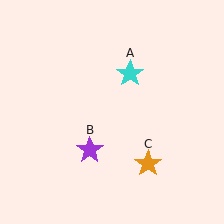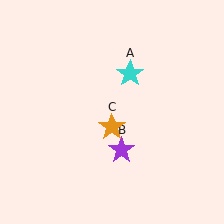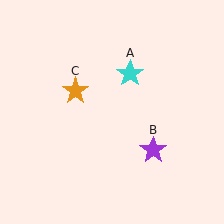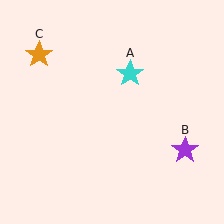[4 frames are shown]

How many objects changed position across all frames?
2 objects changed position: purple star (object B), orange star (object C).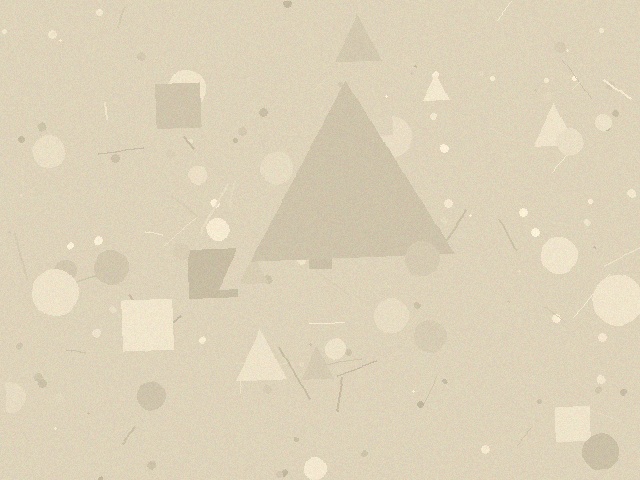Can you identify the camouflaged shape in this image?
The camouflaged shape is a triangle.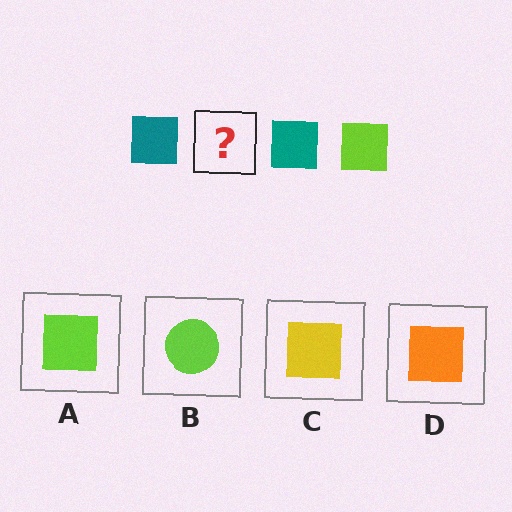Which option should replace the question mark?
Option A.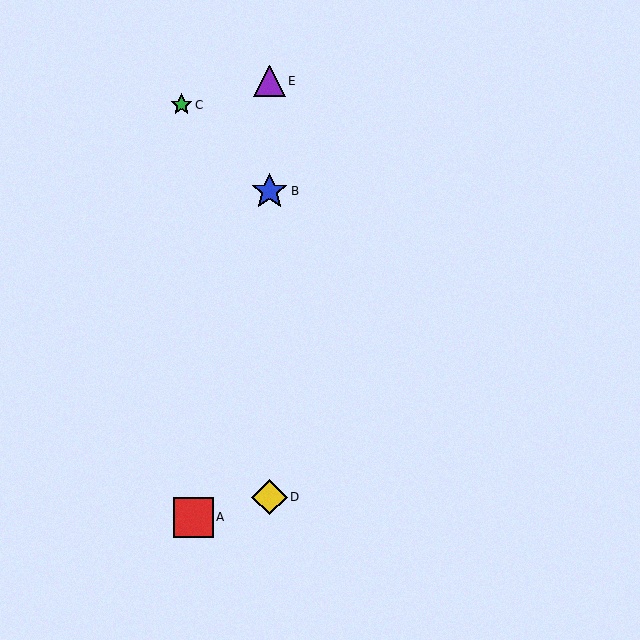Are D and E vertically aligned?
Yes, both are at x≈270.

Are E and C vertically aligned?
No, E is at x≈270 and C is at x≈181.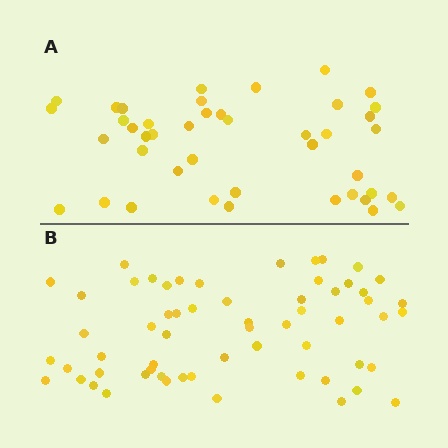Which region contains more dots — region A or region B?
Region B (the bottom region) has more dots.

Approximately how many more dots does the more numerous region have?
Region B has approximately 15 more dots than region A.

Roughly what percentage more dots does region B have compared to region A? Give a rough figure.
About 40% more.